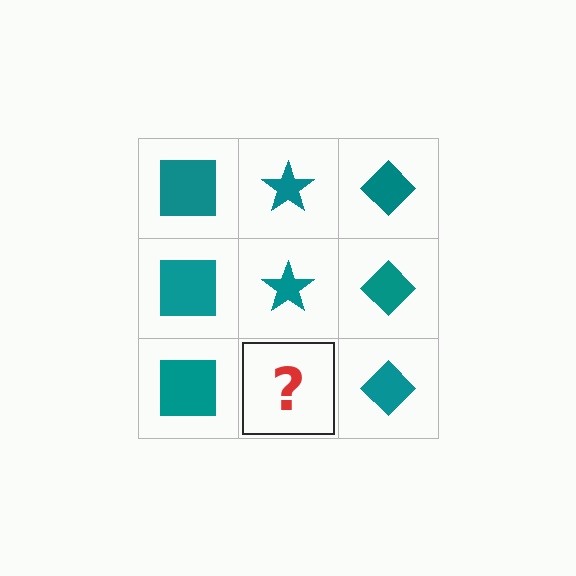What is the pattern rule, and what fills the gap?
The rule is that each column has a consistent shape. The gap should be filled with a teal star.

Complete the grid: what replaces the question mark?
The question mark should be replaced with a teal star.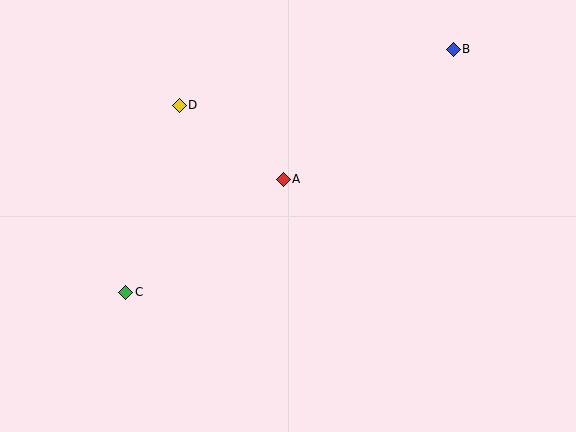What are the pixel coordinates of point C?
Point C is at (126, 292).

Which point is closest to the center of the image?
Point A at (283, 179) is closest to the center.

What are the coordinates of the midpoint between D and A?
The midpoint between D and A is at (231, 142).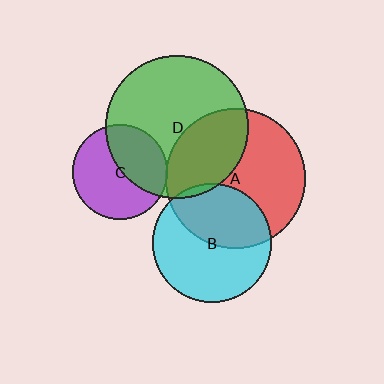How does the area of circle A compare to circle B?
Approximately 1.4 times.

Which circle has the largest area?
Circle D (green).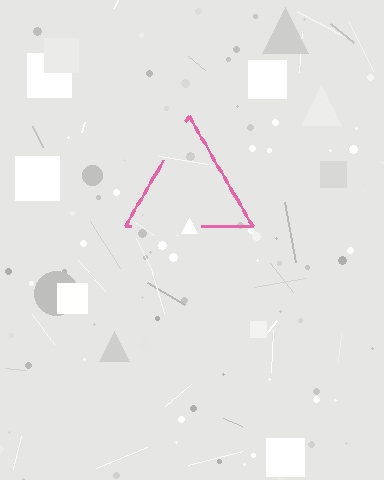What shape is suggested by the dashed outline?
The dashed outline suggests a triangle.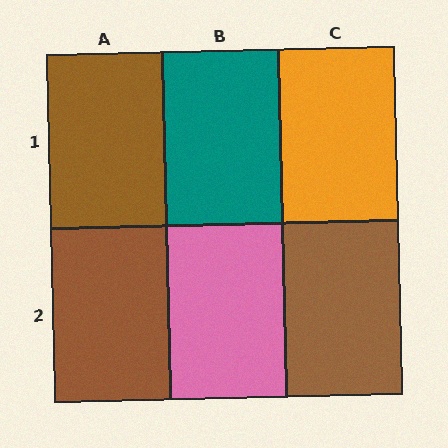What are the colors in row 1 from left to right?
Brown, teal, orange.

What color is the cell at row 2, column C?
Brown.